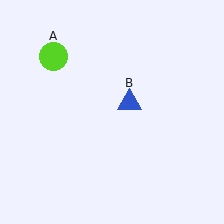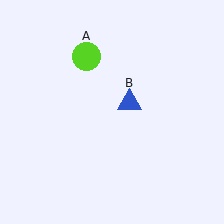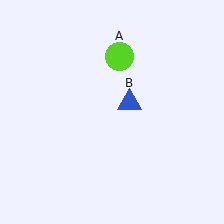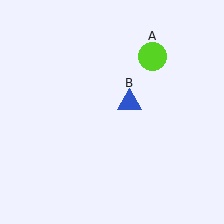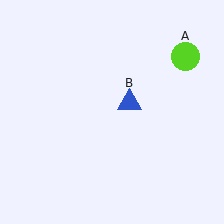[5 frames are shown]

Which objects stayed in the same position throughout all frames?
Blue triangle (object B) remained stationary.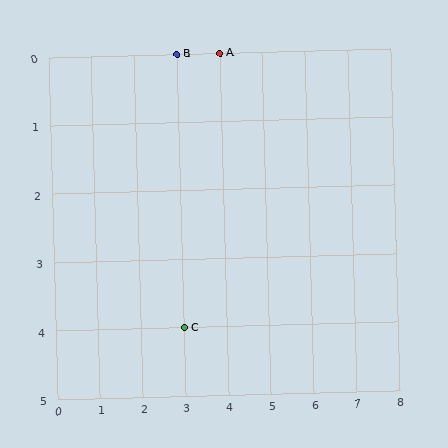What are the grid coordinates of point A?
Point A is at grid coordinates (4, 0).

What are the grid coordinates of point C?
Point C is at grid coordinates (3, 4).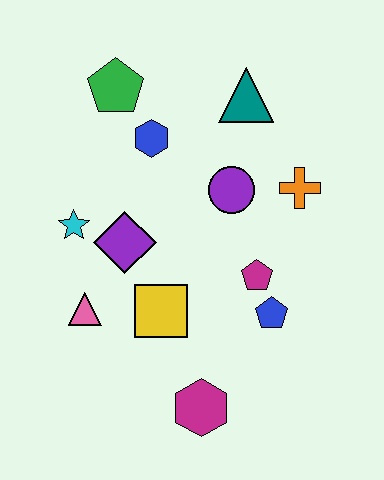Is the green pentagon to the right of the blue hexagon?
No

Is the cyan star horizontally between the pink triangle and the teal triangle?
No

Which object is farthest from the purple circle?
The magenta hexagon is farthest from the purple circle.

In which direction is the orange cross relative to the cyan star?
The orange cross is to the right of the cyan star.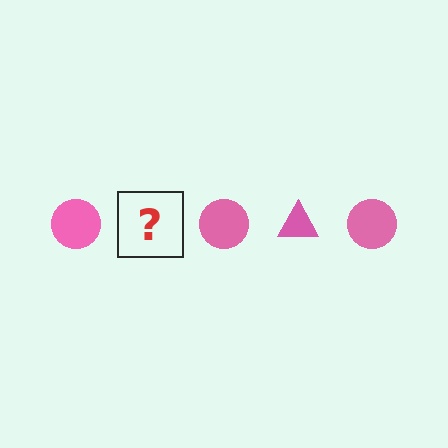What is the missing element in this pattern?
The missing element is a pink triangle.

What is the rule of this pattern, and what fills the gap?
The rule is that the pattern cycles through circle, triangle shapes in pink. The gap should be filled with a pink triangle.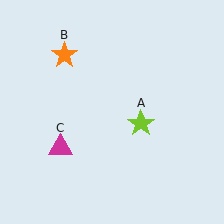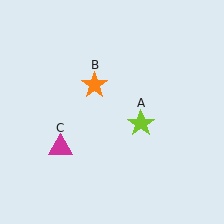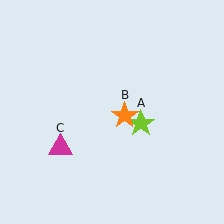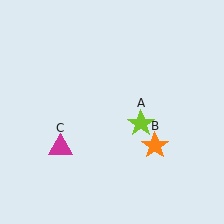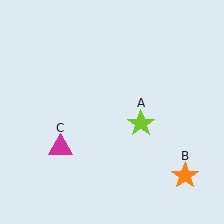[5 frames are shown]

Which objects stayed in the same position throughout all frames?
Lime star (object A) and magenta triangle (object C) remained stationary.